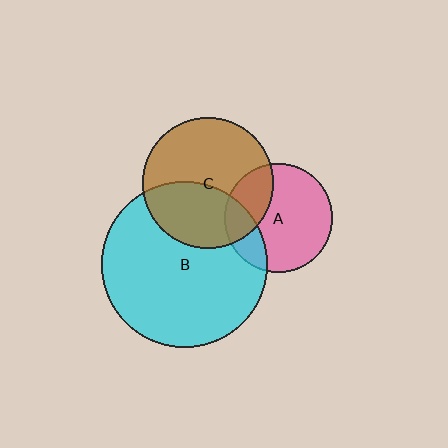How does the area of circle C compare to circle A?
Approximately 1.5 times.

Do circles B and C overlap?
Yes.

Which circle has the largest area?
Circle B (cyan).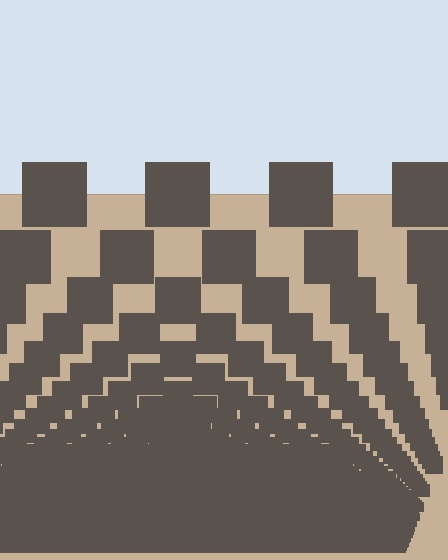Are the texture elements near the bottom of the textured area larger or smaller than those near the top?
Smaller. The gradient is inverted — elements near the bottom are smaller and denser.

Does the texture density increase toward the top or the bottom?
Density increases toward the bottom.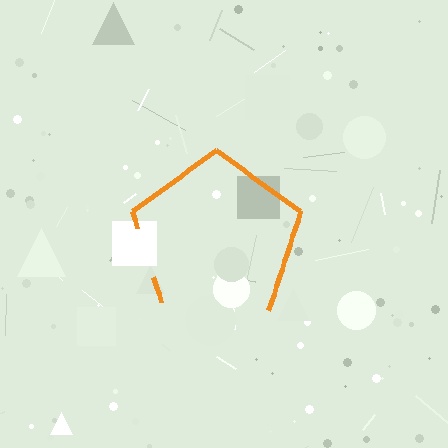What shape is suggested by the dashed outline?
The dashed outline suggests a pentagon.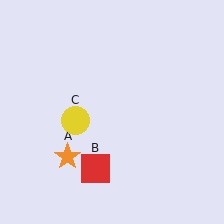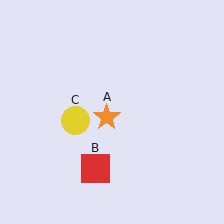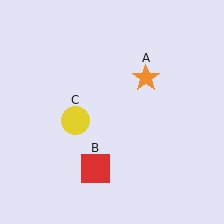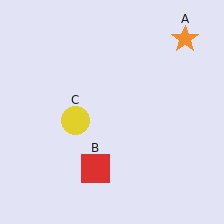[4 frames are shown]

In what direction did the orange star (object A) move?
The orange star (object A) moved up and to the right.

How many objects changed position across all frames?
1 object changed position: orange star (object A).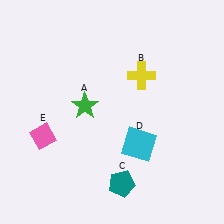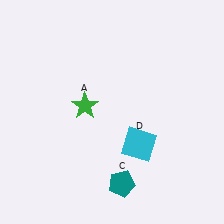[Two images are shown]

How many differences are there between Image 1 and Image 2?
There are 2 differences between the two images.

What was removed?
The pink diamond (E), the yellow cross (B) were removed in Image 2.